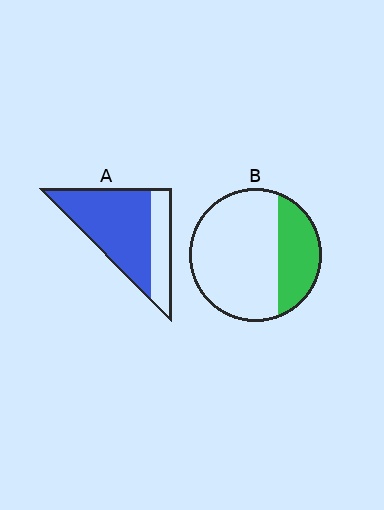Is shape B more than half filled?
No.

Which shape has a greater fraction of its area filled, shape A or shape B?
Shape A.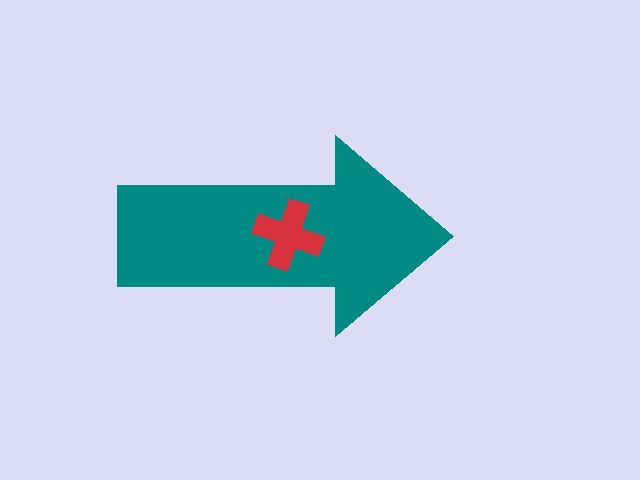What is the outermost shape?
The teal arrow.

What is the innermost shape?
The red cross.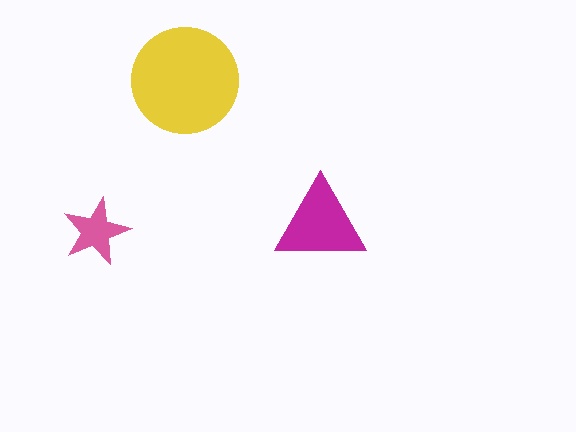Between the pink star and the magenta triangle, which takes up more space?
The magenta triangle.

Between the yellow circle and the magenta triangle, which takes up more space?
The yellow circle.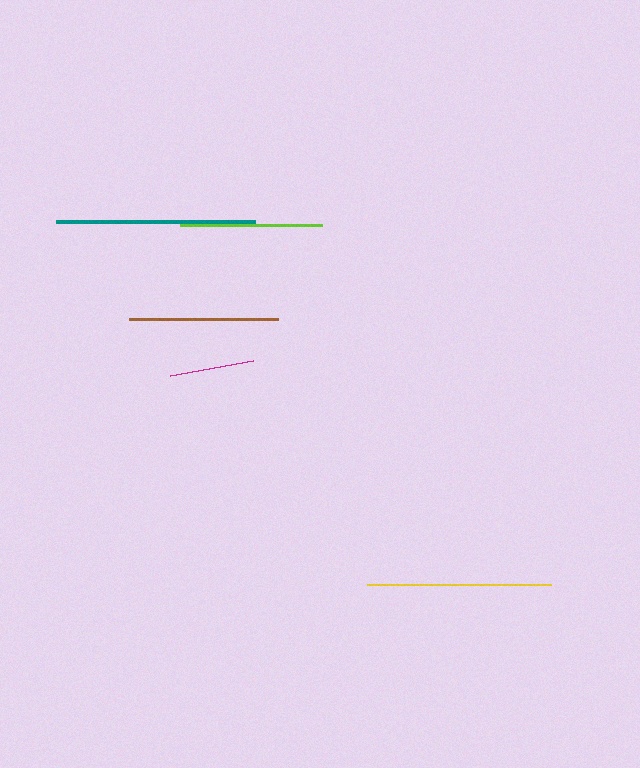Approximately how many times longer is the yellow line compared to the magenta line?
The yellow line is approximately 2.2 times the length of the magenta line.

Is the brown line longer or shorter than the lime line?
The brown line is longer than the lime line.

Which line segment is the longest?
The teal line is the longest at approximately 199 pixels.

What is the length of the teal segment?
The teal segment is approximately 199 pixels long.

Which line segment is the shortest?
The magenta line is the shortest at approximately 84 pixels.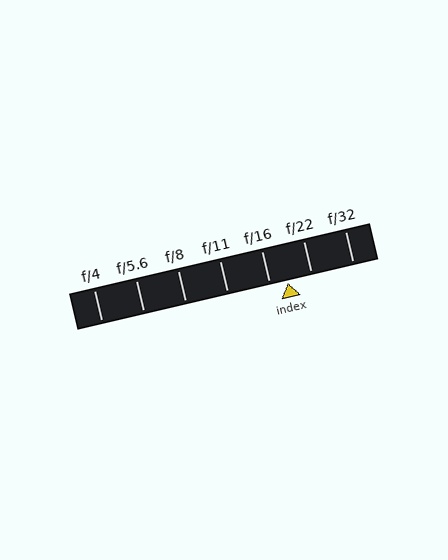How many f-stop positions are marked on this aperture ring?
There are 7 f-stop positions marked.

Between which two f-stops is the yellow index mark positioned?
The index mark is between f/16 and f/22.